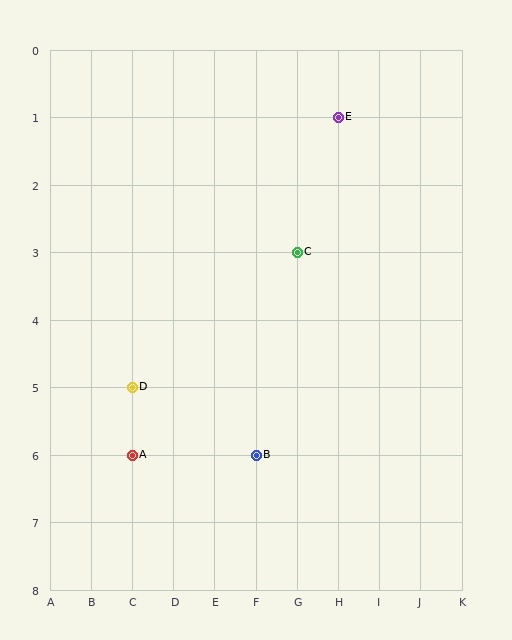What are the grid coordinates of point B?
Point B is at grid coordinates (F, 6).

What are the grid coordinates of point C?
Point C is at grid coordinates (G, 3).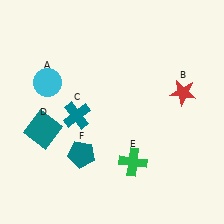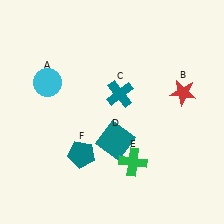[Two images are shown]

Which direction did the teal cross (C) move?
The teal cross (C) moved right.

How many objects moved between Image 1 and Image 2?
2 objects moved between the two images.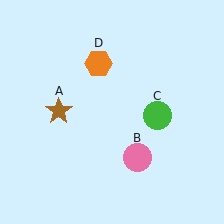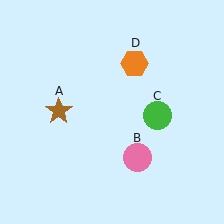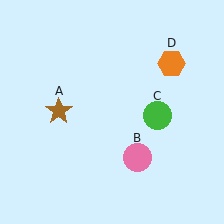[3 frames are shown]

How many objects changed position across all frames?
1 object changed position: orange hexagon (object D).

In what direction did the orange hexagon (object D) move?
The orange hexagon (object D) moved right.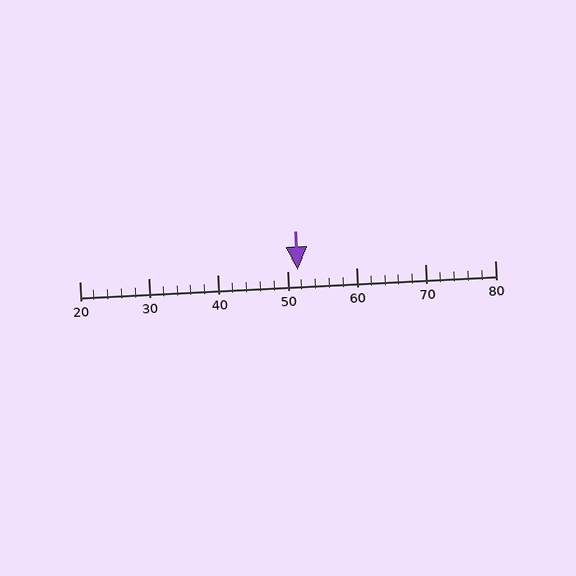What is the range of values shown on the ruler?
The ruler shows values from 20 to 80.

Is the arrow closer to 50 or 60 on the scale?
The arrow is closer to 50.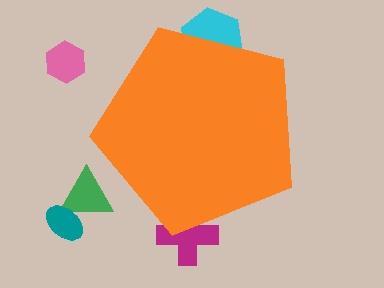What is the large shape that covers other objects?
An orange pentagon.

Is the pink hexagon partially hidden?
No, the pink hexagon is fully visible.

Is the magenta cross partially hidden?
Yes, the magenta cross is partially hidden behind the orange pentagon.